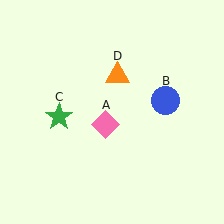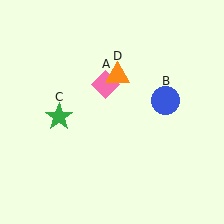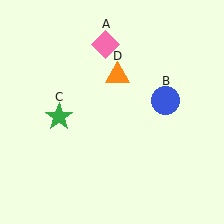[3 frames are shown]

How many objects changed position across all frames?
1 object changed position: pink diamond (object A).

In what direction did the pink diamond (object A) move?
The pink diamond (object A) moved up.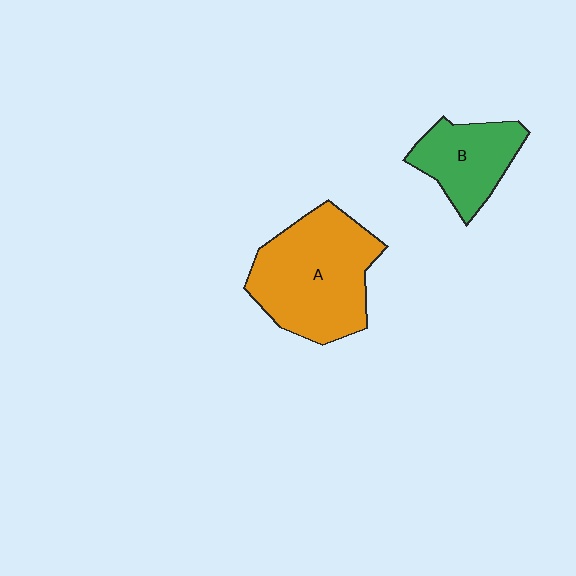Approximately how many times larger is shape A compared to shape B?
Approximately 1.8 times.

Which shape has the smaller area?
Shape B (green).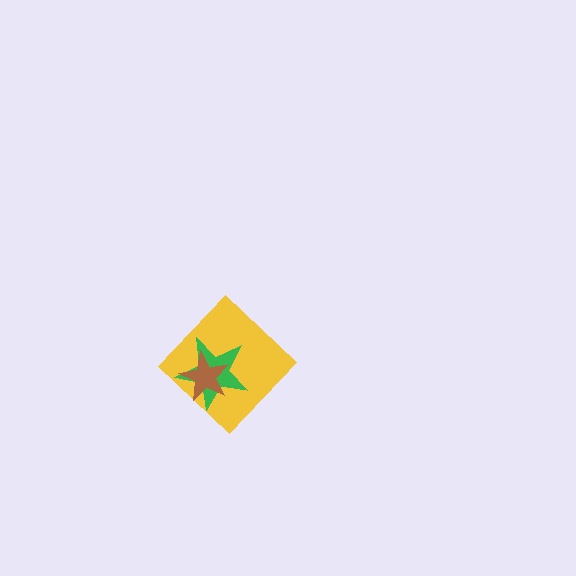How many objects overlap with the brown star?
2 objects overlap with the brown star.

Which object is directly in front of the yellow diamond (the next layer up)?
The green star is directly in front of the yellow diamond.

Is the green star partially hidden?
Yes, it is partially covered by another shape.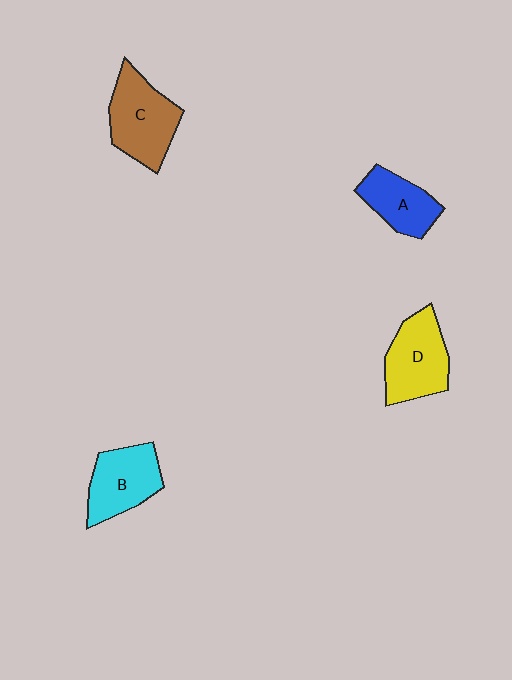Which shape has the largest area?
Shape C (brown).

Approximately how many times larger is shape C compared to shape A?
Approximately 1.4 times.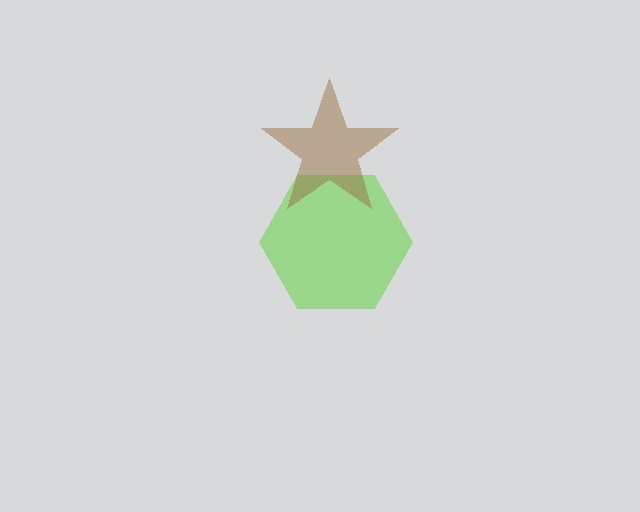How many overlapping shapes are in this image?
There are 2 overlapping shapes in the image.